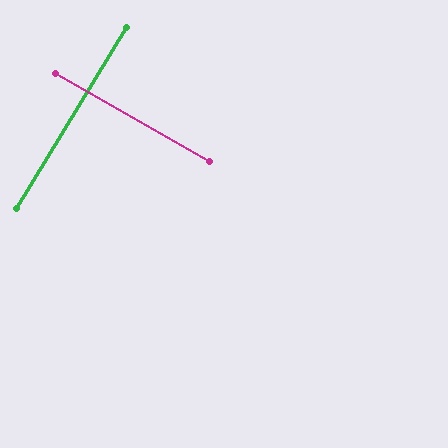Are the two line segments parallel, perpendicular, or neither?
Perpendicular — they meet at approximately 88°.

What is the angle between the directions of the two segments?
Approximately 88 degrees.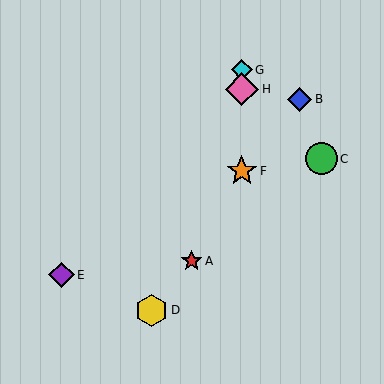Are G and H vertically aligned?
Yes, both are at x≈242.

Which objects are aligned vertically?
Objects F, G, H are aligned vertically.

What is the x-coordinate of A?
Object A is at x≈192.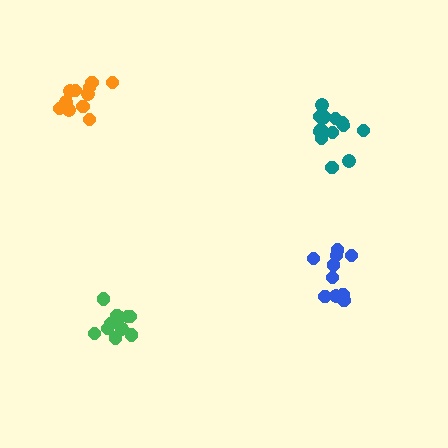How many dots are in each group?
Group 1: 11 dots, Group 2: 10 dots, Group 3: 11 dots, Group 4: 13 dots (45 total).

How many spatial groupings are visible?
There are 4 spatial groupings.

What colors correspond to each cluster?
The clusters are colored: orange, blue, green, teal.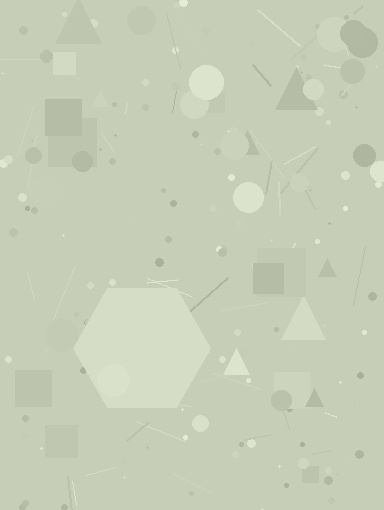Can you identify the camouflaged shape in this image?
The camouflaged shape is a hexagon.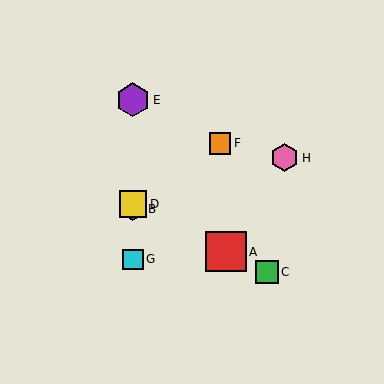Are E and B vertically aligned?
Yes, both are at x≈133.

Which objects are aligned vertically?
Objects B, D, E, G are aligned vertically.